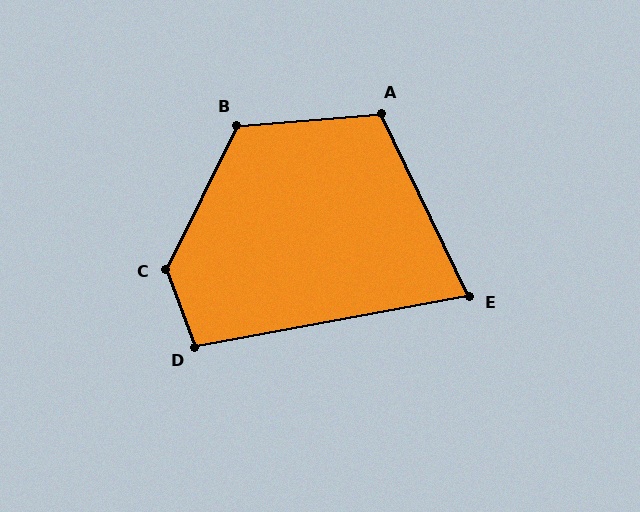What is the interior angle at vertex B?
Approximately 121 degrees (obtuse).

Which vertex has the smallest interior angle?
E, at approximately 75 degrees.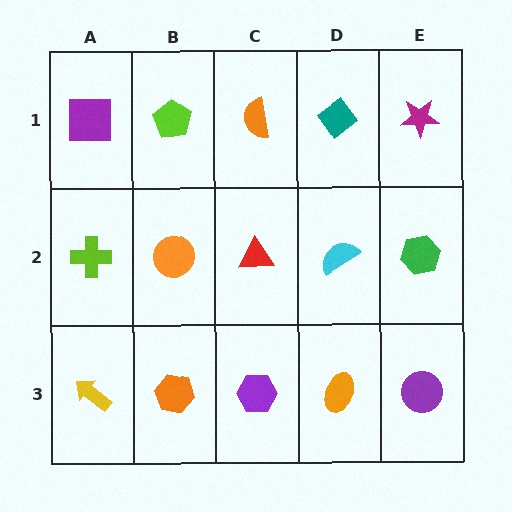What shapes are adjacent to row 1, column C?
A red triangle (row 2, column C), a lime pentagon (row 1, column B), a teal diamond (row 1, column D).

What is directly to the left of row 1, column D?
An orange semicircle.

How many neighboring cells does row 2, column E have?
3.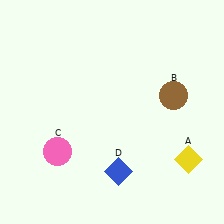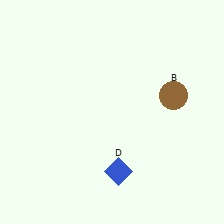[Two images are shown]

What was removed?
The pink circle (C), the yellow diamond (A) were removed in Image 2.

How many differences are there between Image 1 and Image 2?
There are 2 differences between the two images.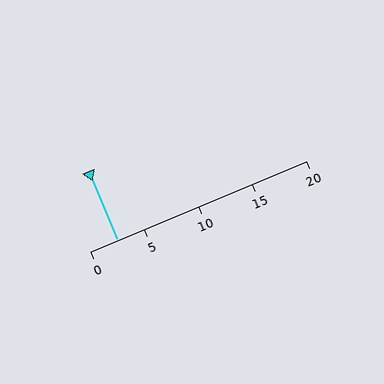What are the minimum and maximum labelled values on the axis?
The axis runs from 0 to 20.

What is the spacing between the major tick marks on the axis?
The major ticks are spaced 5 apart.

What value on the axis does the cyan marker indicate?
The marker indicates approximately 2.5.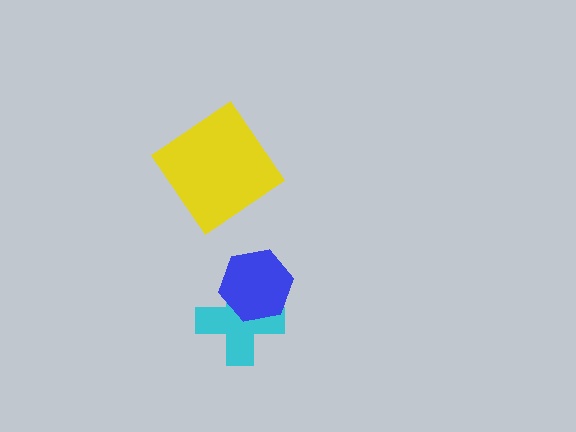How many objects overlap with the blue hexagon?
1 object overlaps with the blue hexagon.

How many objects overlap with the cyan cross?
1 object overlaps with the cyan cross.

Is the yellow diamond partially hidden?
No, no other shape covers it.